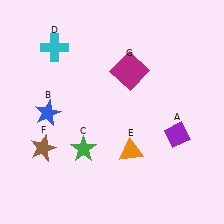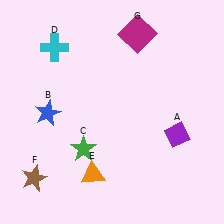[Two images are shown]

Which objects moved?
The objects that moved are: the orange triangle (E), the brown star (F), the magenta square (G).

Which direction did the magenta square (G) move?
The magenta square (G) moved up.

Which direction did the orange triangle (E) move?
The orange triangle (E) moved left.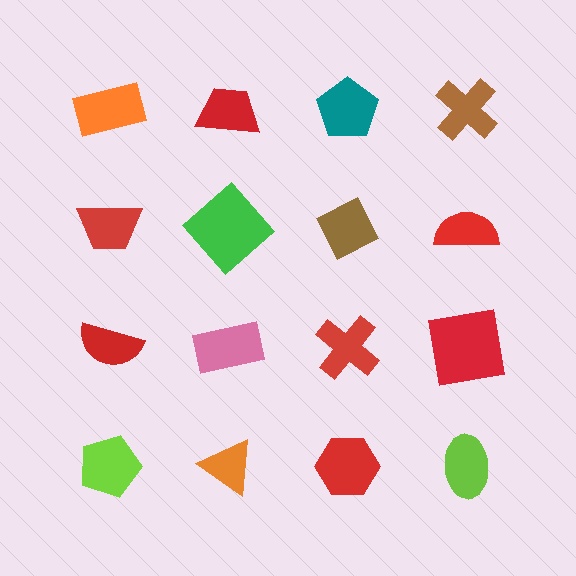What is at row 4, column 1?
A lime pentagon.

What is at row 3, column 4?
A red square.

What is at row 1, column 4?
A brown cross.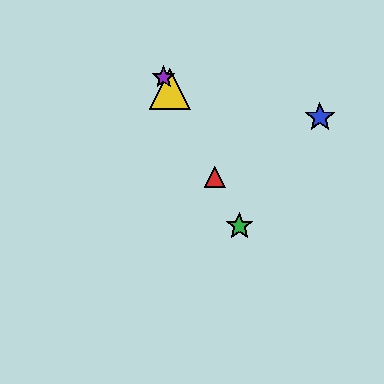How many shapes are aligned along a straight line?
4 shapes (the red triangle, the green star, the yellow triangle, the purple star) are aligned along a straight line.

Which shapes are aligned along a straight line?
The red triangle, the green star, the yellow triangle, the purple star are aligned along a straight line.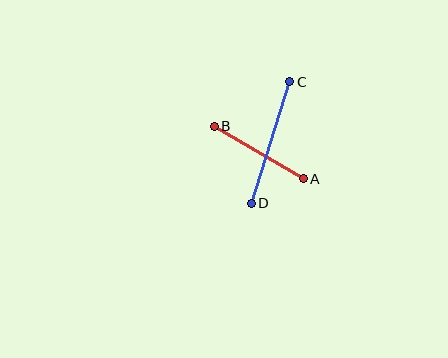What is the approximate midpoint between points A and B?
The midpoint is at approximately (259, 152) pixels.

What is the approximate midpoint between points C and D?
The midpoint is at approximately (271, 143) pixels.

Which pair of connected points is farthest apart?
Points C and D are farthest apart.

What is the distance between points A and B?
The distance is approximately 103 pixels.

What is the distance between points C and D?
The distance is approximately 127 pixels.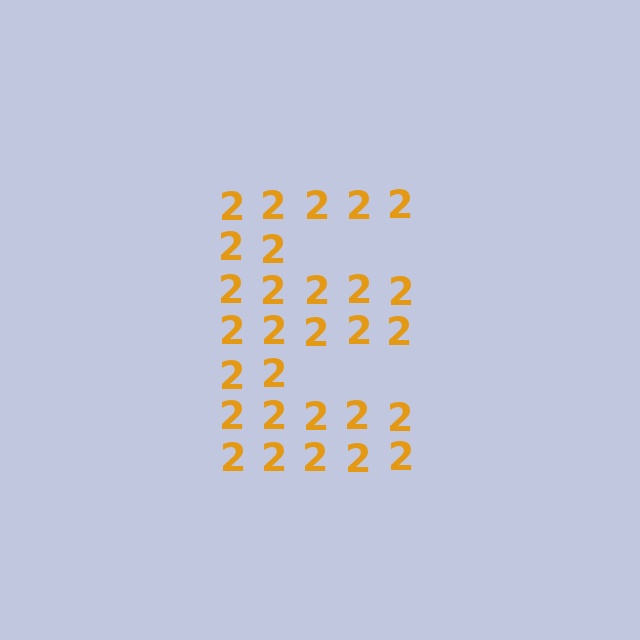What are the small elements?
The small elements are digit 2's.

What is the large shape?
The large shape is the letter E.